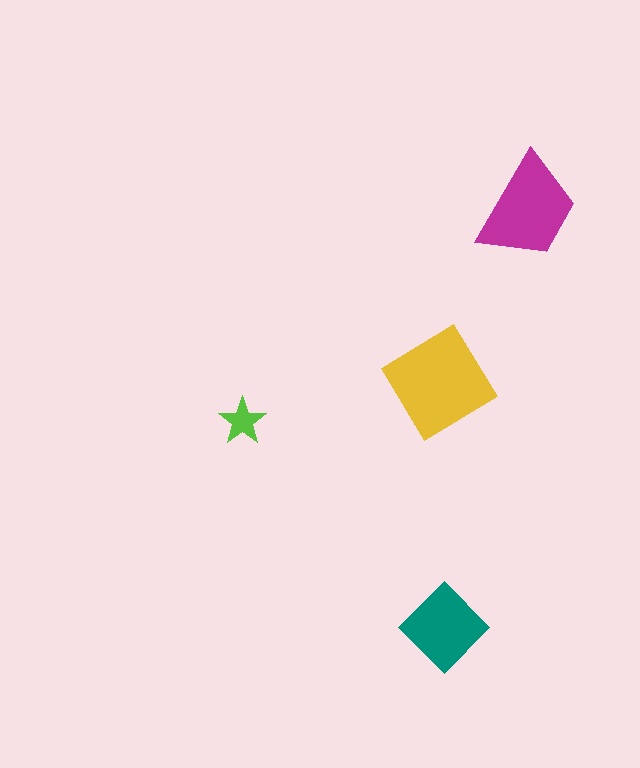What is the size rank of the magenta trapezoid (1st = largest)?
2nd.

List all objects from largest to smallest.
The yellow diamond, the magenta trapezoid, the teal diamond, the lime star.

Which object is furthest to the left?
The lime star is leftmost.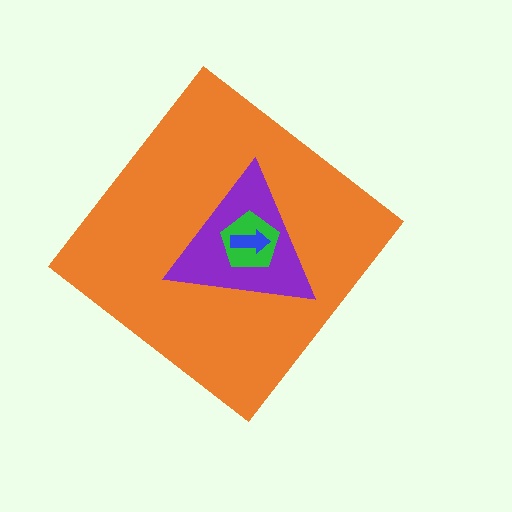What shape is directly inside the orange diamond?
The purple triangle.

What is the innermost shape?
The blue arrow.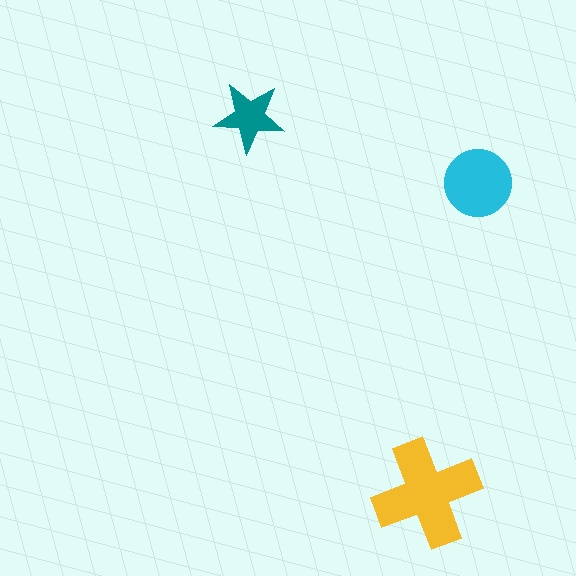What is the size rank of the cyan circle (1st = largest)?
2nd.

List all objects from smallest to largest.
The teal star, the cyan circle, the yellow cross.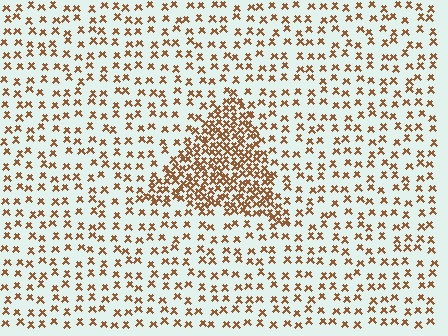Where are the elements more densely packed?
The elements are more densely packed inside the triangle boundary.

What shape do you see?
I see a triangle.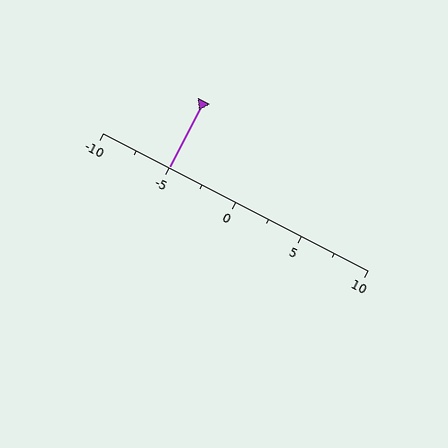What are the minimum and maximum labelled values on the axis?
The axis runs from -10 to 10.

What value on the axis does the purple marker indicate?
The marker indicates approximately -5.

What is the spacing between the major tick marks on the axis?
The major ticks are spaced 5 apart.